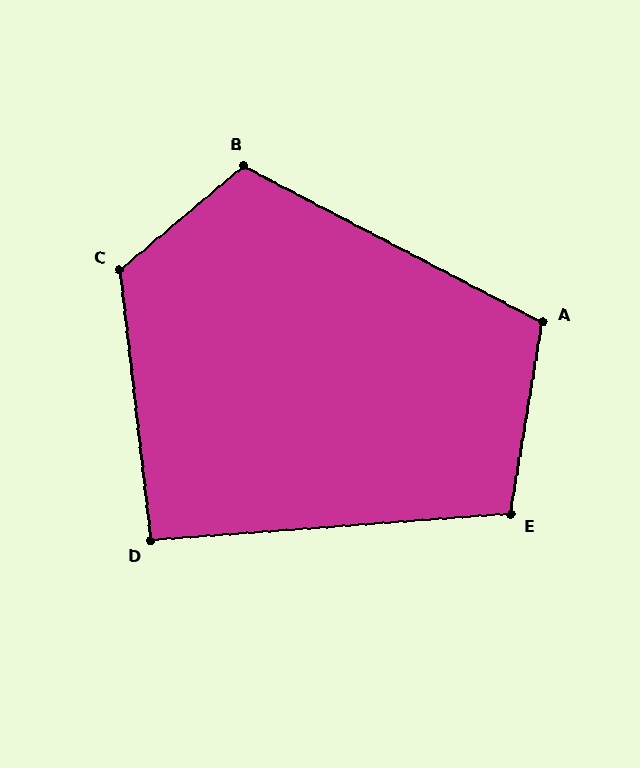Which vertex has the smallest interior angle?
D, at approximately 92 degrees.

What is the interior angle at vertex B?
Approximately 113 degrees (obtuse).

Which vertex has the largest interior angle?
C, at approximately 123 degrees.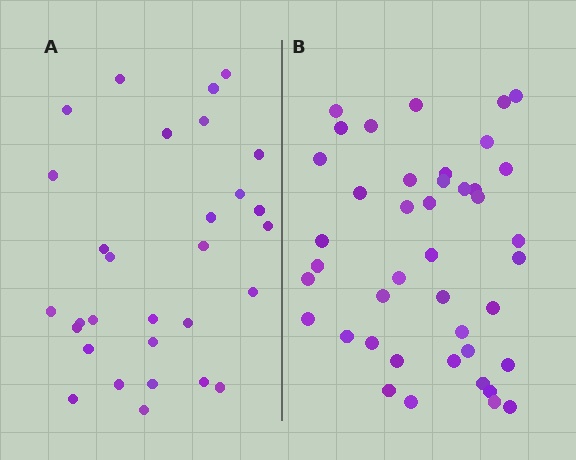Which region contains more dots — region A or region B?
Region B (the right region) has more dots.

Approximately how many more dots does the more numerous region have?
Region B has roughly 12 or so more dots than region A.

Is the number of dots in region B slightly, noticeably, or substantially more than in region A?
Region B has noticeably more, but not dramatically so. The ratio is roughly 1.4 to 1.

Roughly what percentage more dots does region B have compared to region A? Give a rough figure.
About 40% more.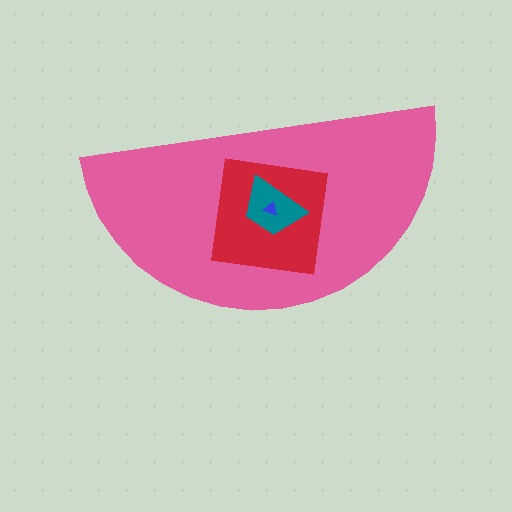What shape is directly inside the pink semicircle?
The red square.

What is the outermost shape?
The pink semicircle.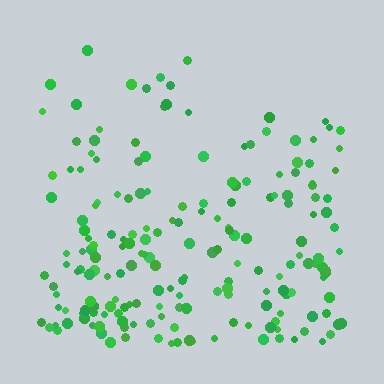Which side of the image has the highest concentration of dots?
The bottom.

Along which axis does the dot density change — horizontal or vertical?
Vertical.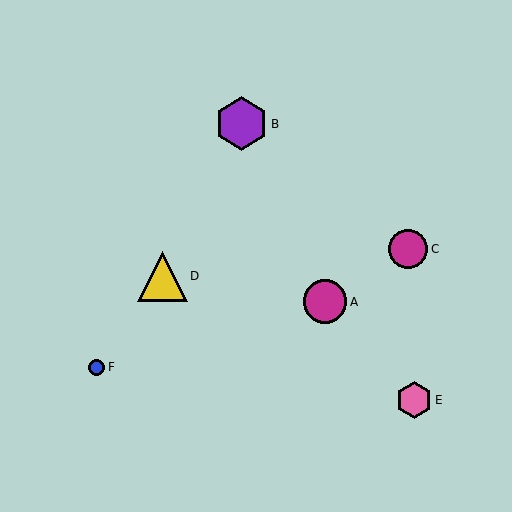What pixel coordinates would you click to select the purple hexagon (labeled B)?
Click at (242, 124) to select the purple hexagon B.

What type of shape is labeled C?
Shape C is a magenta circle.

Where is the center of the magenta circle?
The center of the magenta circle is at (408, 249).